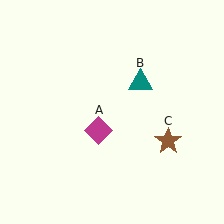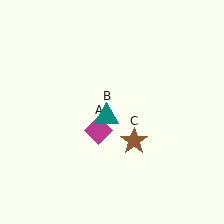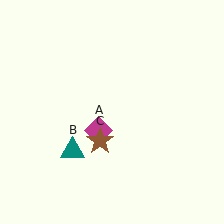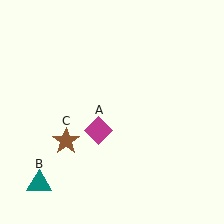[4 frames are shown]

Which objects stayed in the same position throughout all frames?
Magenta diamond (object A) remained stationary.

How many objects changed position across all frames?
2 objects changed position: teal triangle (object B), brown star (object C).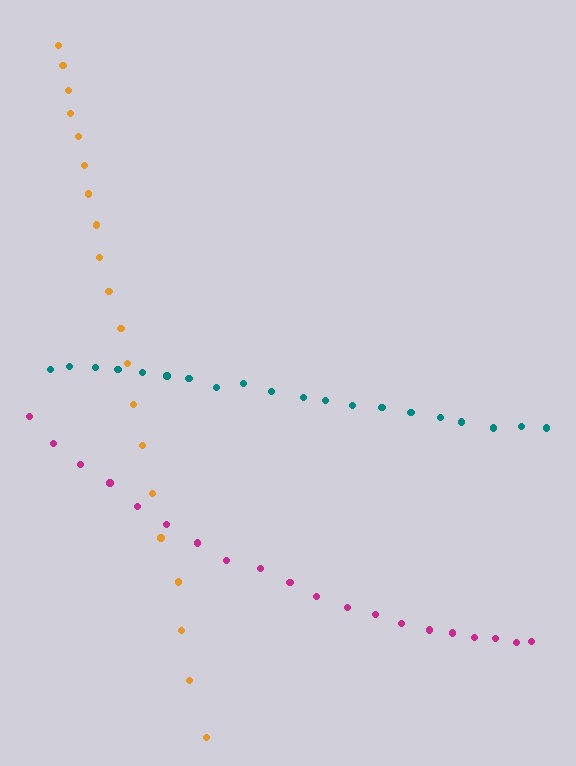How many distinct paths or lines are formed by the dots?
There are 3 distinct paths.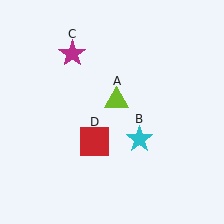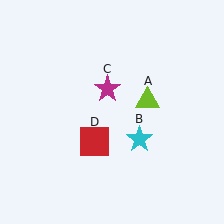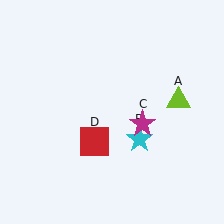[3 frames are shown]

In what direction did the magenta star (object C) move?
The magenta star (object C) moved down and to the right.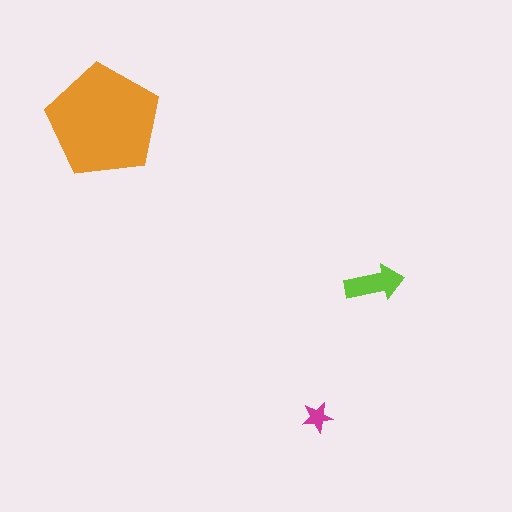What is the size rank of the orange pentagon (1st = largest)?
1st.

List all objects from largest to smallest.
The orange pentagon, the lime arrow, the magenta star.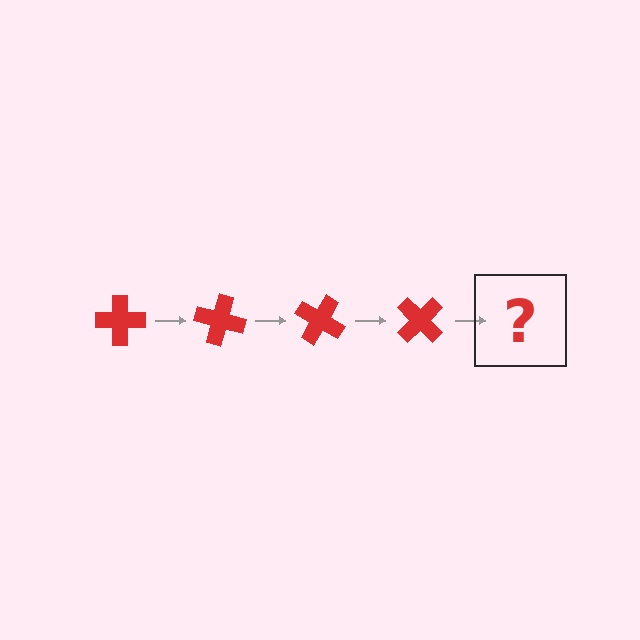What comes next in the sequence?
The next element should be a red cross rotated 60 degrees.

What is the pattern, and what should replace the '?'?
The pattern is that the cross rotates 15 degrees each step. The '?' should be a red cross rotated 60 degrees.